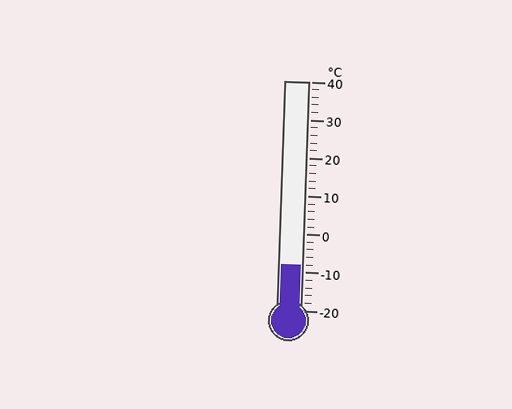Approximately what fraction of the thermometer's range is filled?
The thermometer is filled to approximately 20% of its range.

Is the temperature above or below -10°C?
The temperature is above -10°C.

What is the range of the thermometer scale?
The thermometer scale ranges from -20°C to 40°C.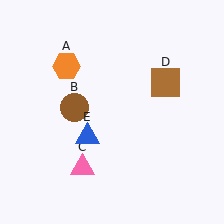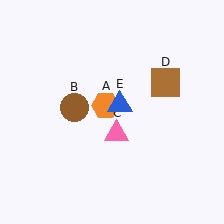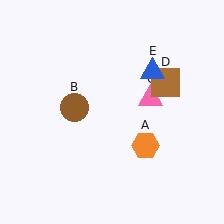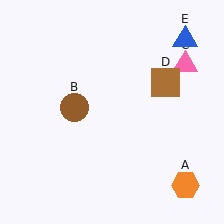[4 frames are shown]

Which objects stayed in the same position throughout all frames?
Brown circle (object B) and brown square (object D) remained stationary.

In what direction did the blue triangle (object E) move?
The blue triangle (object E) moved up and to the right.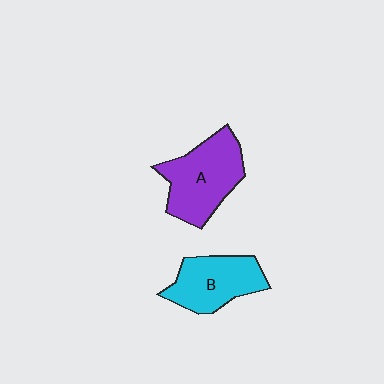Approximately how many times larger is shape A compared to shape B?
Approximately 1.2 times.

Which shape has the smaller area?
Shape B (cyan).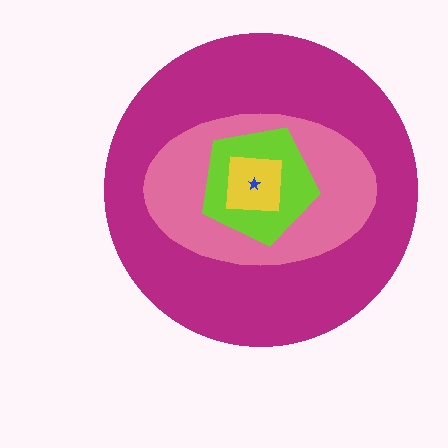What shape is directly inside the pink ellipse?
The lime pentagon.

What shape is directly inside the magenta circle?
The pink ellipse.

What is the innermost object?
The blue star.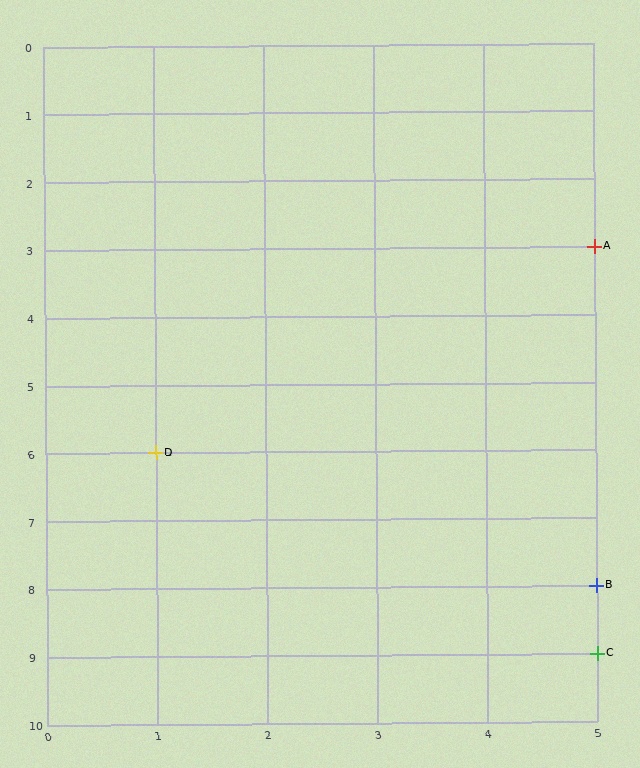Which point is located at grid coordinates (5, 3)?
Point A is at (5, 3).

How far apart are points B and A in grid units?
Points B and A are 5 rows apart.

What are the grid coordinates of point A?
Point A is at grid coordinates (5, 3).